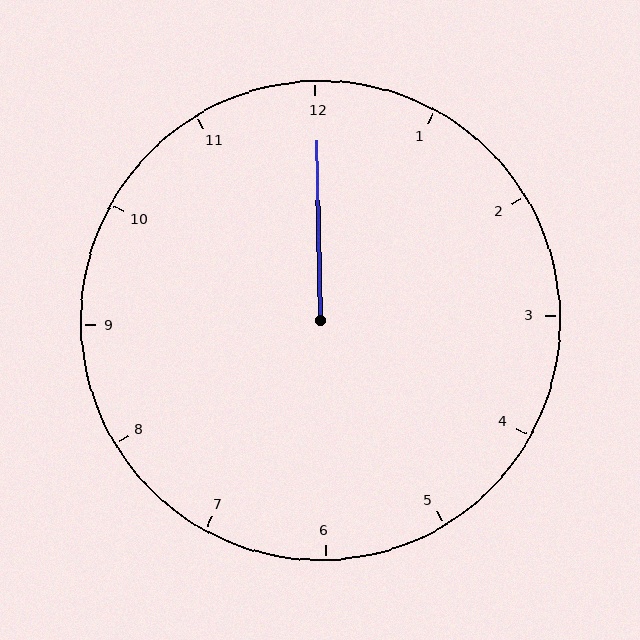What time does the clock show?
12:00.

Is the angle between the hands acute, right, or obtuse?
It is acute.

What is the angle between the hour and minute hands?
Approximately 0 degrees.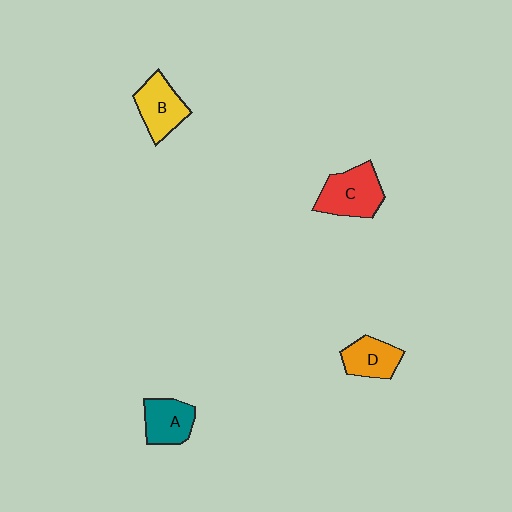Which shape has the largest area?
Shape C (red).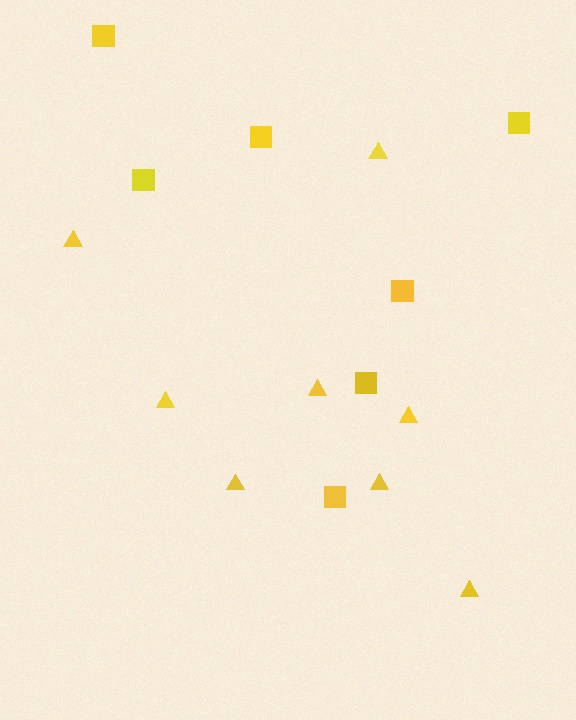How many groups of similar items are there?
There are 2 groups: one group of squares (7) and one group of triangles (8).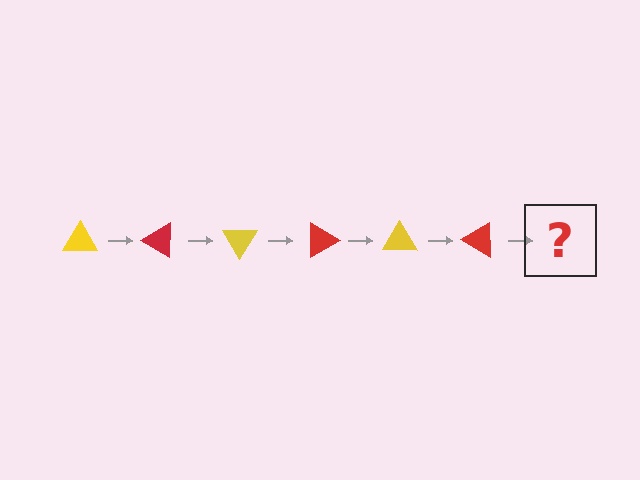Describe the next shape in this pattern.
It should be a yellow triangle, rotated 180 degrees from the start.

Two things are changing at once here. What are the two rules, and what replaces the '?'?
The two rules are that it rotates 30 degrees each step and the color cycles through yellow and red. The '?' should be a yellow triangle, rotated 180 degrees from the start.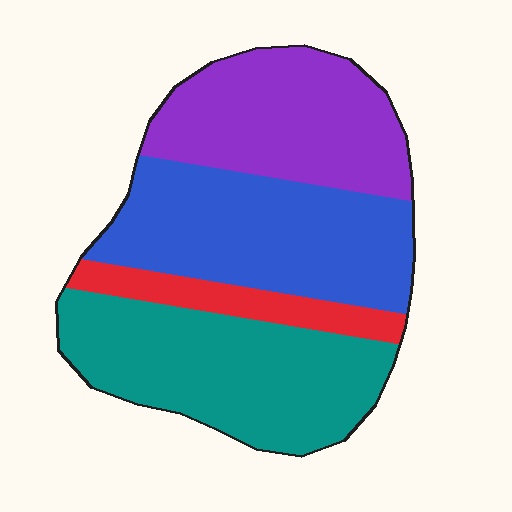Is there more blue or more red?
Blue.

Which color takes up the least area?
Red, at roughly 10%.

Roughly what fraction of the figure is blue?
Blue covers roughly 30% of the figure.